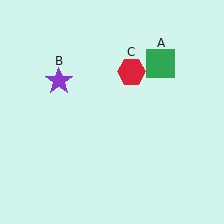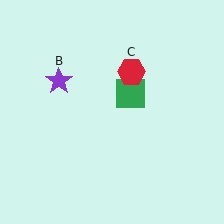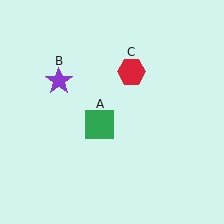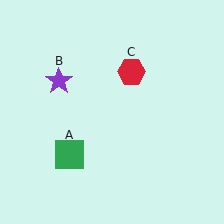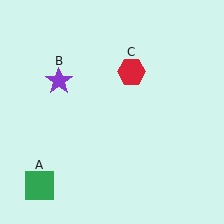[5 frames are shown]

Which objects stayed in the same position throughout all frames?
Purple star (object B) and red hexagon (object C) remained stationary.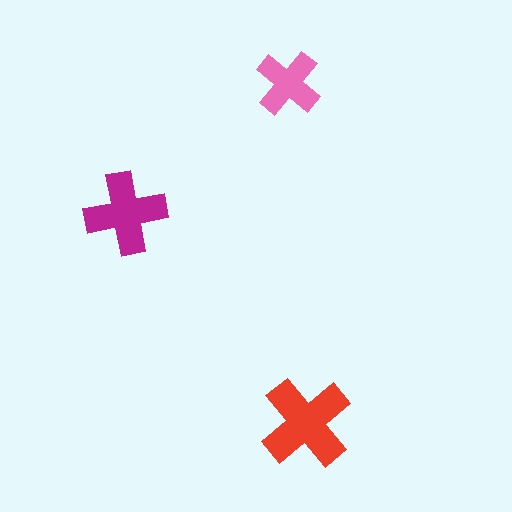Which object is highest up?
The pink cross is topmost.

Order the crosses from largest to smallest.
the red one, the magenta one, the pink one.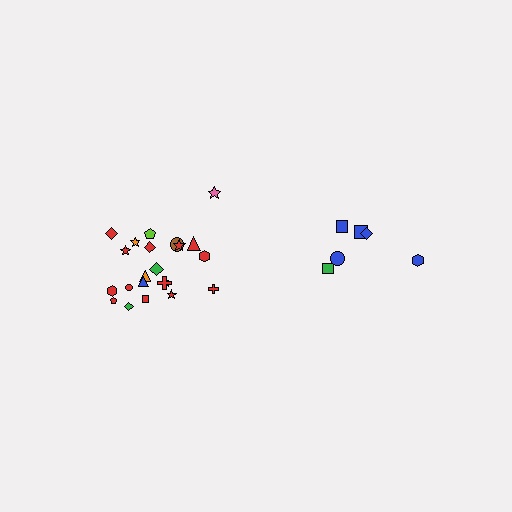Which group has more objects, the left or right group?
The left group.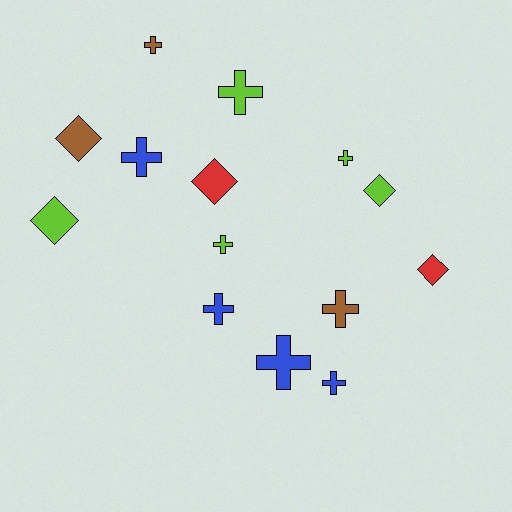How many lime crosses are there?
There are 3 lime crosses.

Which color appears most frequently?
Lime, with 5 objects.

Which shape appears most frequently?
Cross, with 9 objects.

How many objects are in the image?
There are 14 objects.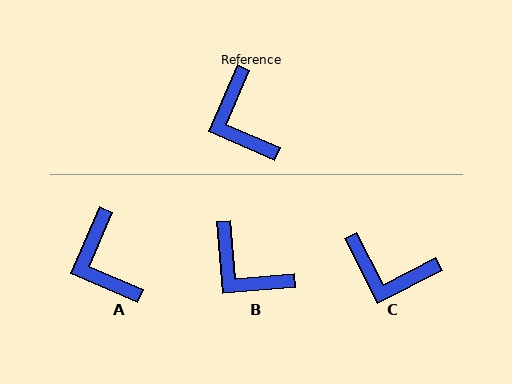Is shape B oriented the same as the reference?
No, it is off by about 28 degrees.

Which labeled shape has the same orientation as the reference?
A.